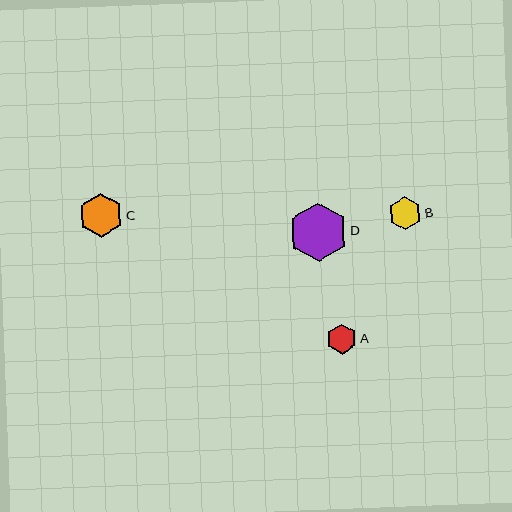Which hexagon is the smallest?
Hexagon A is the smallest with a size of approximately 30 pixels.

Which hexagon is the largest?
Hexagon D is the largest with a size of approximately 59 pixels.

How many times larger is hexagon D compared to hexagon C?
Hexagon D is approximately 1.3 times the size of hexagon C.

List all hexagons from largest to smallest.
From largest to smallest: D, C, B, A.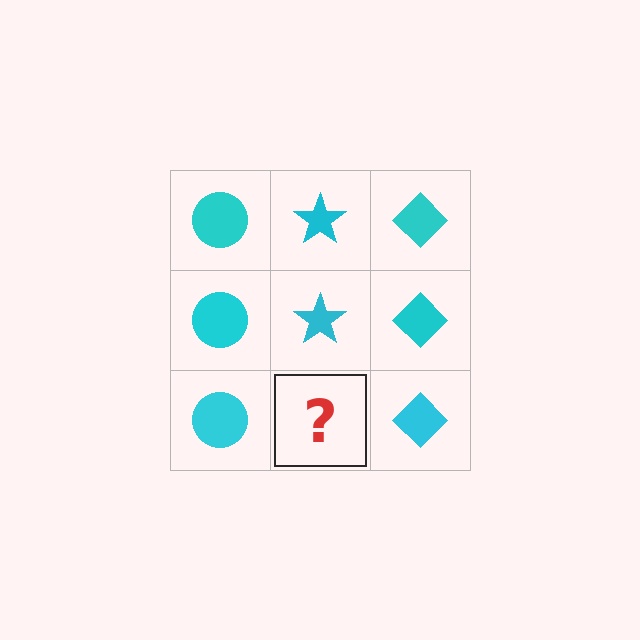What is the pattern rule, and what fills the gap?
The rule is that each column has a consistent shape. The gap should be filled with a cyan star.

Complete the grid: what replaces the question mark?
The question mark should be replaced with a cyan star.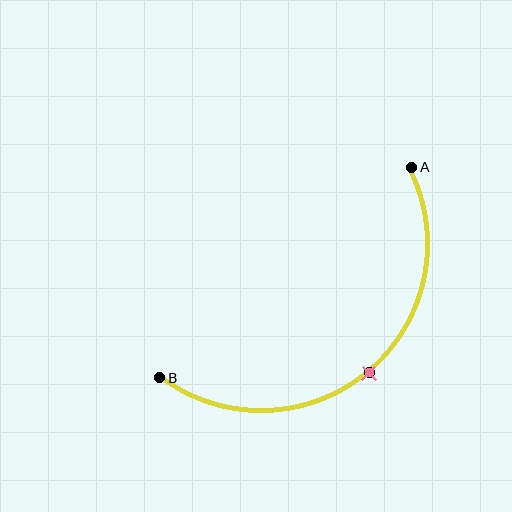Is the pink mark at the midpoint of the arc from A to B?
Yes. The pink mark lies on the arc at equal arc-length from both A and B — it is the arc midpoint.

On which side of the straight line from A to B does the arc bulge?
The arc bulges below and to the right of the straight line connecting A and B.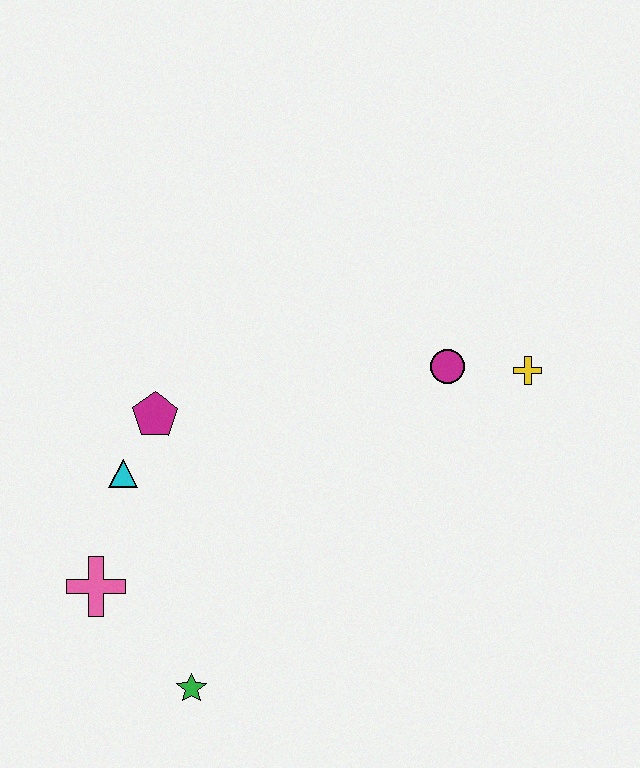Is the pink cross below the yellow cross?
Yes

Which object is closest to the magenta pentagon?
The cyan triangle is closest to the magenta pentagon.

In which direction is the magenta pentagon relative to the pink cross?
The magenta pentagon is above the pink cross.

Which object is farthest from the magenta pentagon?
The yellow cross is farthest from the magenta pentagon.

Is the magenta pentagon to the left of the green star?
Yes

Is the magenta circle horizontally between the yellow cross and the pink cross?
Yes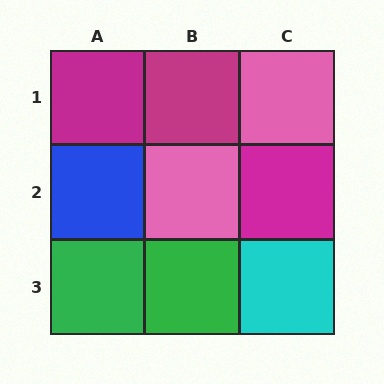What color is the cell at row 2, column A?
Blue.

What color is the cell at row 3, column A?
Green.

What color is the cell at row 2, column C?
Magenta.